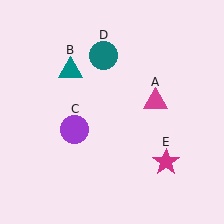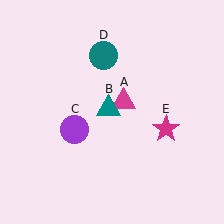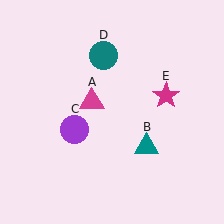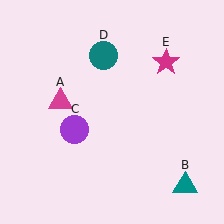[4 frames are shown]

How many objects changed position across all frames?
3 objects changed position: magenta triangle (object A), teal triangle (object B), magenta star (object E).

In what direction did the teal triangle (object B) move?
The teal triangle (object B) moved down and to the right.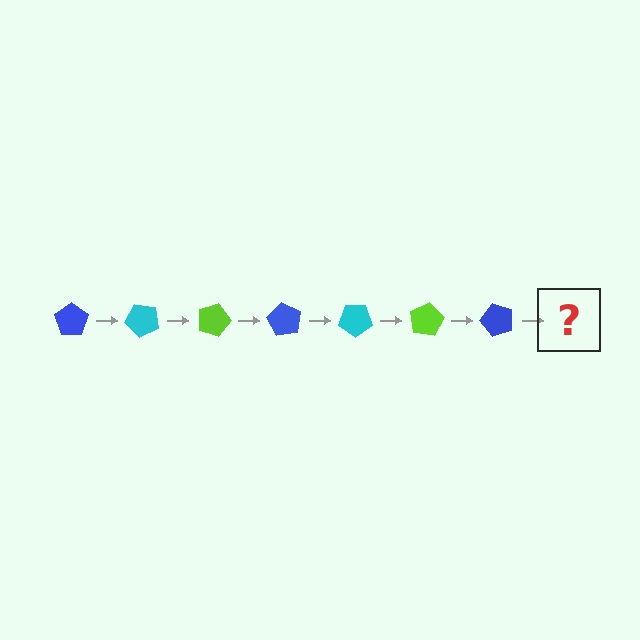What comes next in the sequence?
The next element should be a cyan pentagon, rotated 315 degrees from the start.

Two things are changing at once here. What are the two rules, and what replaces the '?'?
The two rules are that it rotates 45 degrees each step and the color cycles through blue, cyan, and lime. The '?' should be a cyan pentagon, rotated 315 degrees from the start.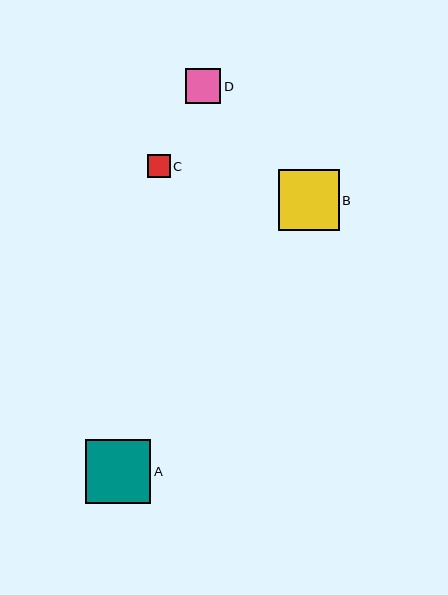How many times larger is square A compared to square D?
Square A is approximately 1.8 times the size of square D.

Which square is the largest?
Square A is the largest with a size of approximately 65 pixels.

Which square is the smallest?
Square C is the smallest with a size of approximately 23 pixels.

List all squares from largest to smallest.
From largest to smallest: A, B, D, C.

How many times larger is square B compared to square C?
Square B is approximately 2.7 times the size of square C.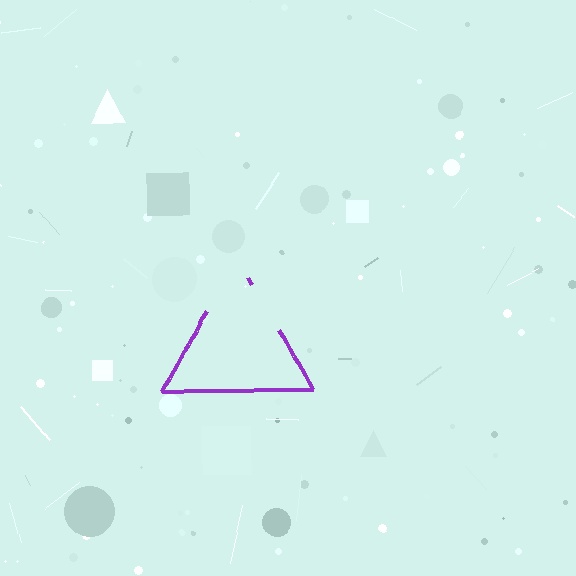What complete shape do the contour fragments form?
The contour fragments form a triangle.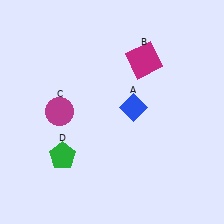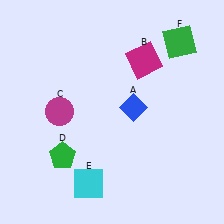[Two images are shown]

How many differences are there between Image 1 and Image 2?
There are 2 differences between the two images.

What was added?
A cyan square (E), a green square (F) were added in Image 2.